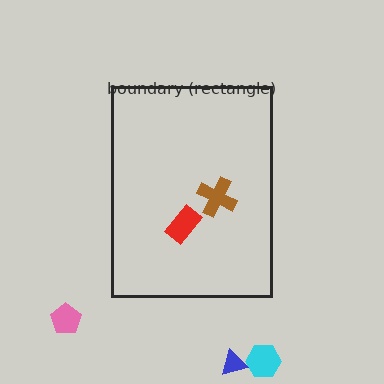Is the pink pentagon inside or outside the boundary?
Outside.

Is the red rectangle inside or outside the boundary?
Inside.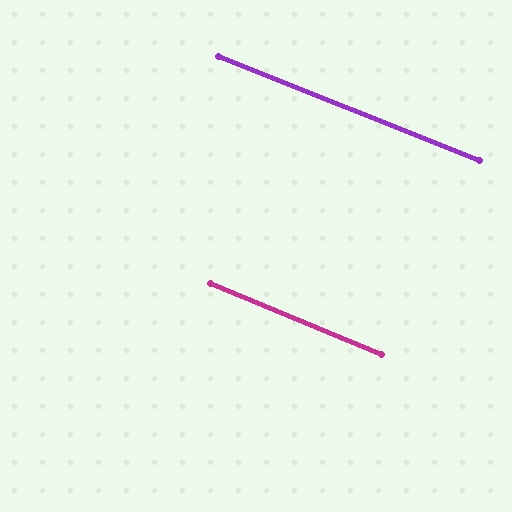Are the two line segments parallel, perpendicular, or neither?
Parallel — their directions differ by only 1.0°.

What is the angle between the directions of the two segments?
Approximately 1 degree.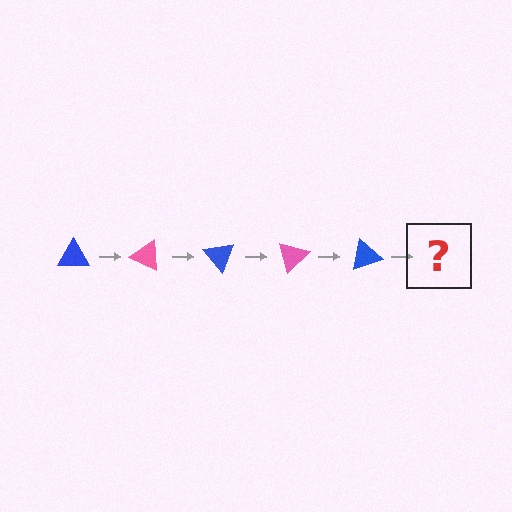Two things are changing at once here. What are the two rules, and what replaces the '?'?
The two rules are that it rotates 25 degrees each step and the color cycles through blue and pink. The '?' should be a pink triangle, rotated 125 degrees from the start.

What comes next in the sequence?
The next element should be a pink triangle, rotated 125 degrees from the start.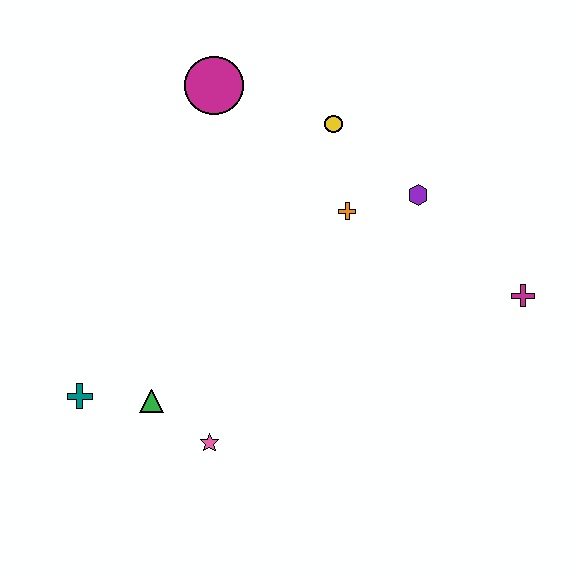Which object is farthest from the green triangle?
The magenta cross is farthest from the green triangle.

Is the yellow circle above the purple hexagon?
Yes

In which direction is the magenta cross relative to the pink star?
The magenta cross is to the right of the pink star.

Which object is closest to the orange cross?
The purple hexagon is closest to the orange cross.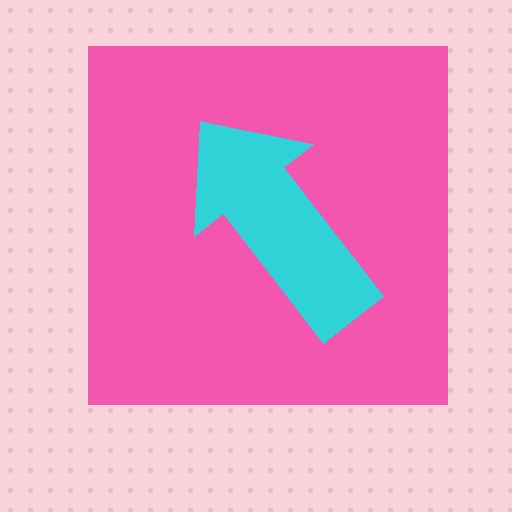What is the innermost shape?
The cyan arrow.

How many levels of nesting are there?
2.